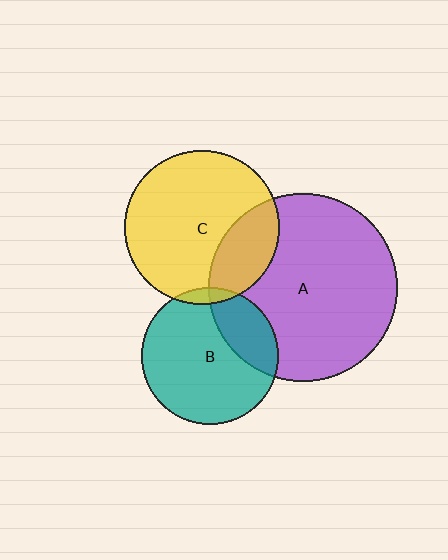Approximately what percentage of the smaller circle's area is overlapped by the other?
Approximately 5%.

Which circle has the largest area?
Circle A (purple).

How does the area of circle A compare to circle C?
Approximately 1.5 times.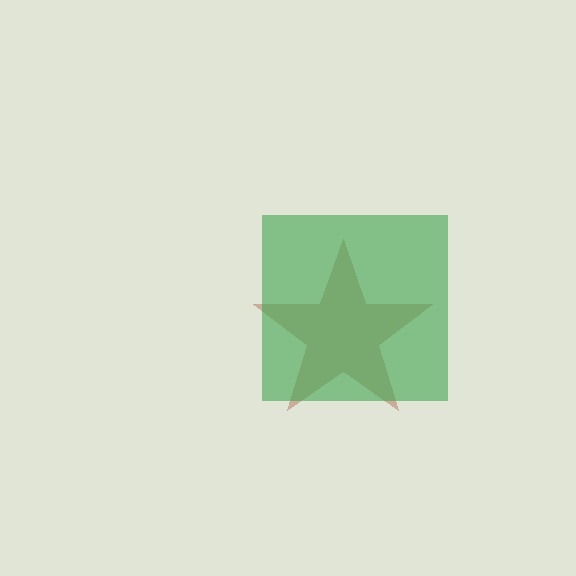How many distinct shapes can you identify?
There are 2 distinct shapes: a brown star, a green square.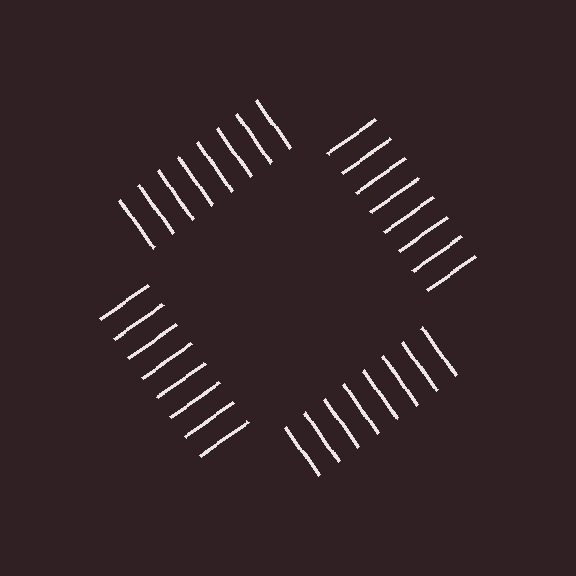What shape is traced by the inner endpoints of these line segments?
An illusory square — the line segments terminate on its edges but no continuous stroke is drawn.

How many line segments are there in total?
32 — 8 along each of the 4 edges.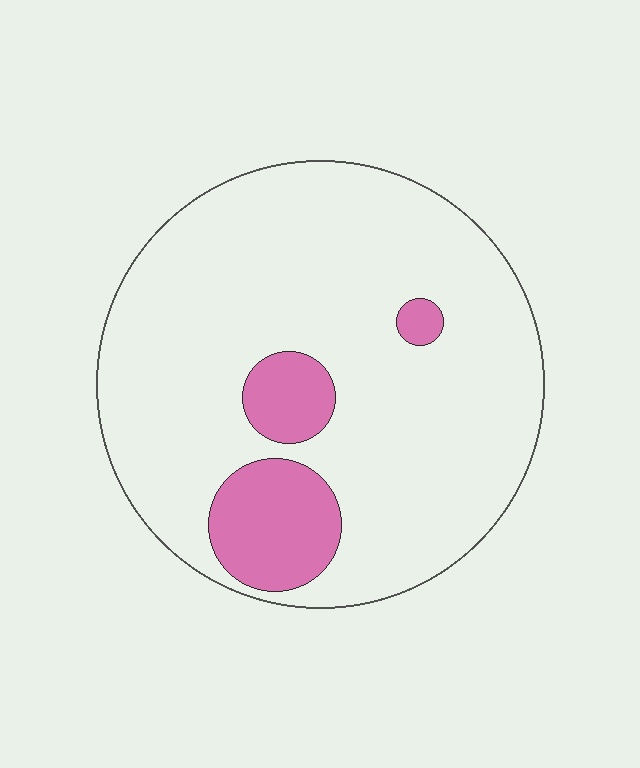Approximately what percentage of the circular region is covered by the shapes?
Approximately 15%.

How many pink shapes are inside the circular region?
3.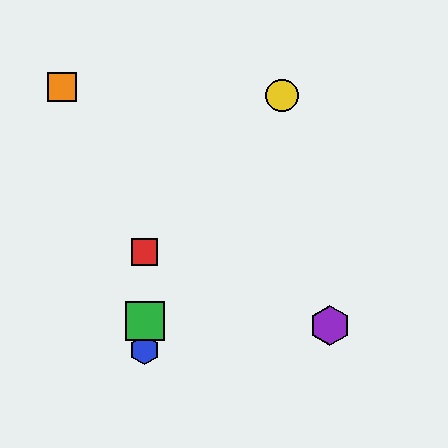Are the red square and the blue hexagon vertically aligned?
Yes, both are at x≈145.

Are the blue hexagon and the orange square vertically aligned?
No, the blue hexagon is at x≈145 and the orange square is at x≈62.